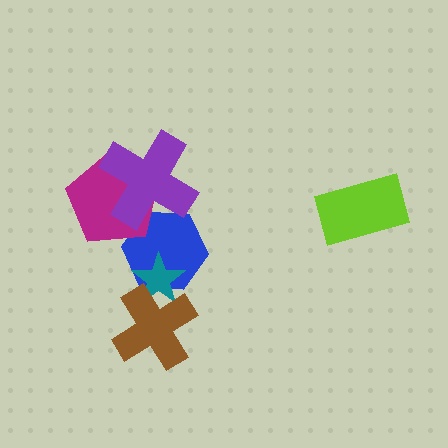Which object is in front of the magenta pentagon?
The purple cross is in front of the magenta pentagon.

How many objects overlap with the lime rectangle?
0 objects overlap with the lime rectangle.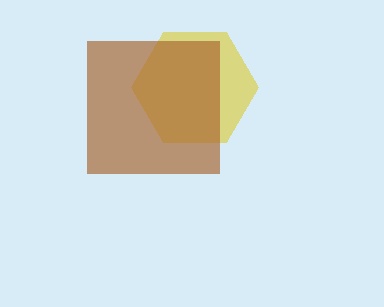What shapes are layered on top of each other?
The layered shapes are: a yellow hexagon, a brown square.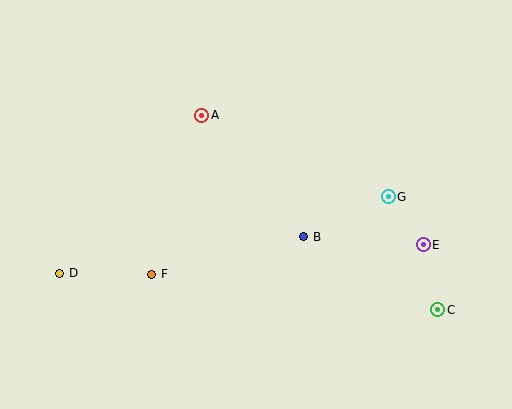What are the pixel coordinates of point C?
Point C is at (438, 310).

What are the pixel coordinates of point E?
Point E is at (423, 245).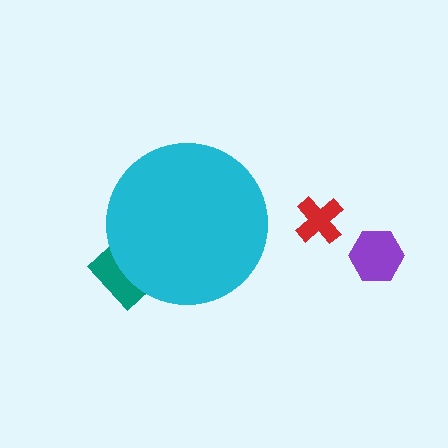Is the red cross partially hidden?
No, the red cross is fully visible.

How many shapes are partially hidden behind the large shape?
1 shape is partially hidden.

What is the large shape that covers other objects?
A cyan circle.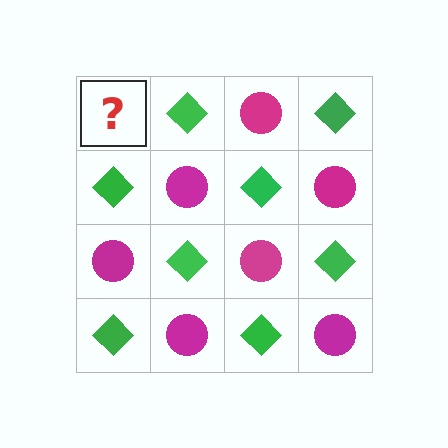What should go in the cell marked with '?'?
The missing cell should contain a magenta circle.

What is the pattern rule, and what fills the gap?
The rule is that it alternates magenta circle and green diamond in a checkerboard pattern. The gap should be filled with a magenta circle.